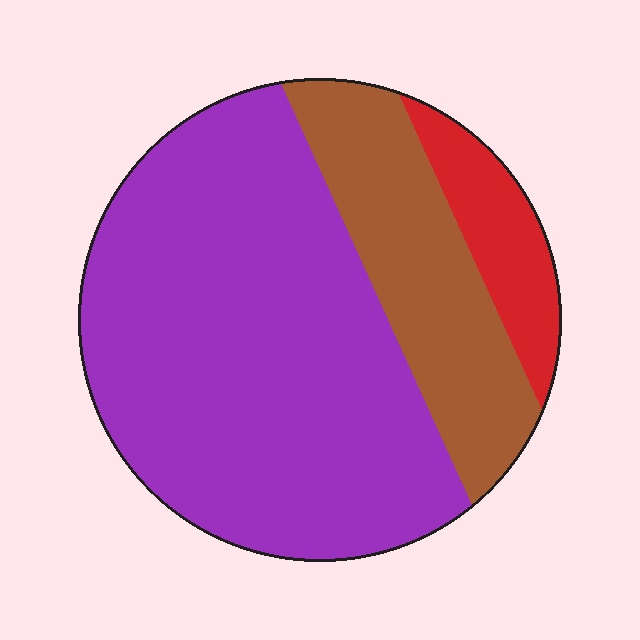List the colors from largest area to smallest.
From largest to smallest: purple, brown, red.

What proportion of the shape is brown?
Brown covers around 25% of the shape.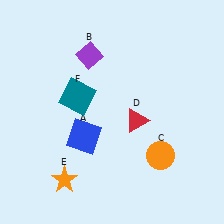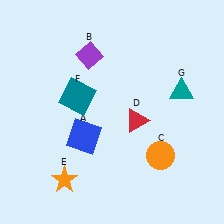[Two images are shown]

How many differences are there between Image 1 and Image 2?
There is 1 difference between the two images.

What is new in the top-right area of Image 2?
A teal triangle (G) was added in the top-right area of Image 2.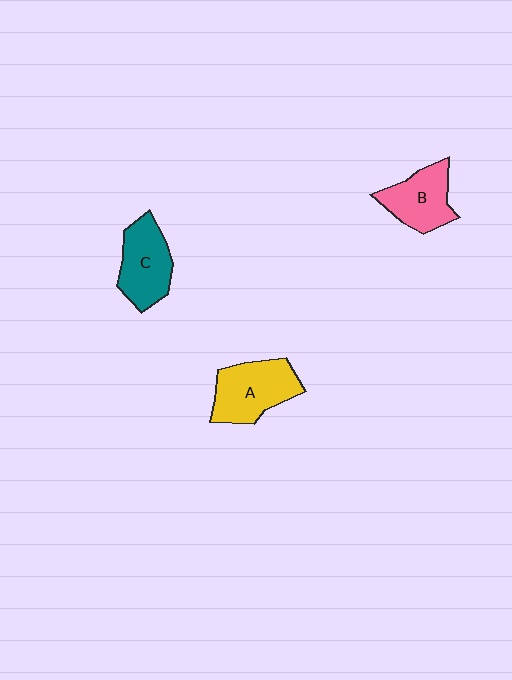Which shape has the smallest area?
Shape B (pink).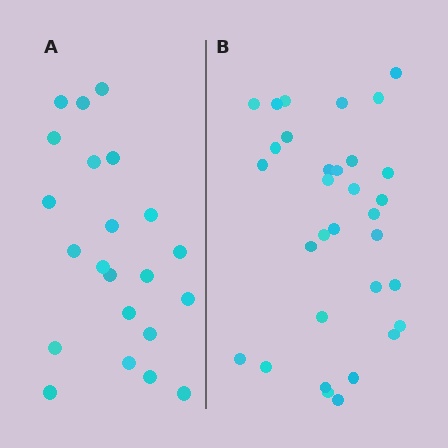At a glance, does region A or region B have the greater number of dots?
Region B (the right region) has more dots.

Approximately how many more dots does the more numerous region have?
Region B has roughly 10 or so more dots than region A.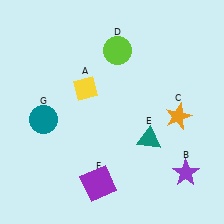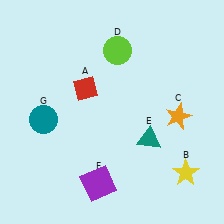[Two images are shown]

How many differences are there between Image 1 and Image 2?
There are 2 differences between the two images.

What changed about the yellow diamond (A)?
In Image 1, A is yellow. In Image 2, it changed to red.